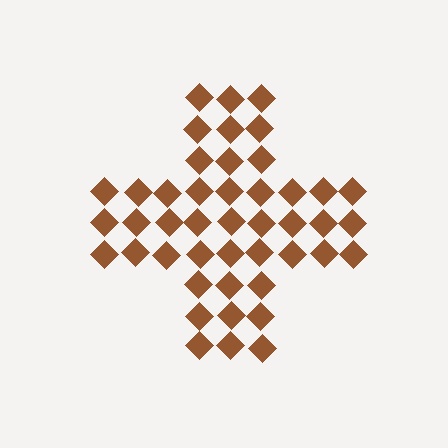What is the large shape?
The large shape is a cross.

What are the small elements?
The small elements are diamonds.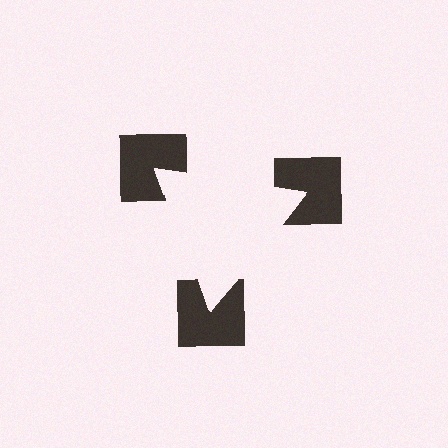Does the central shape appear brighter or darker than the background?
It typically appears slightly brighter than the background, even though no actual brightness change is drawn.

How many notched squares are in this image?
There are 3 — one at each vertex of the illusory triangle.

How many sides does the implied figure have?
3 sides.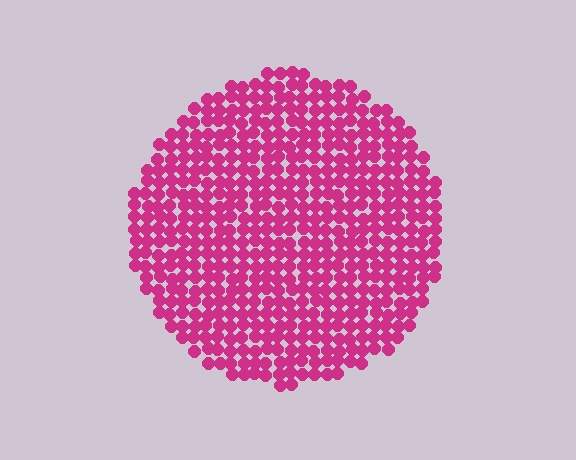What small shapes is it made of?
It is made of small circles.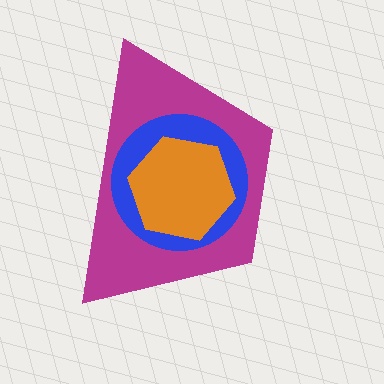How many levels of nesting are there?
3.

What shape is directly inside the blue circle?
The orange hexagon.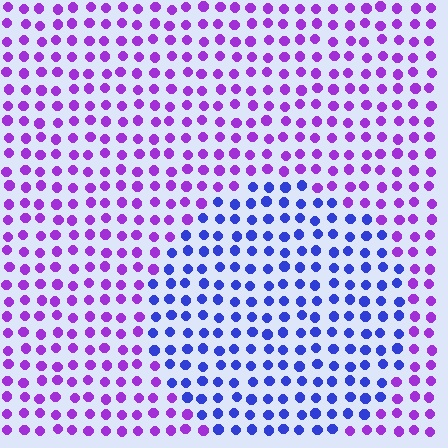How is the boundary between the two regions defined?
The boundary is defined purely by a slight shift in hue (about 46 degrees). Spacing, size, and orientation are identical on both sides.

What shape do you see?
I see a circle.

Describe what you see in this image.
The image is filled with small purple elements in a uniform arrangement. A circle-shaped region is visible where the elements are tinted to a slightly different hue, forming a subtle color boundary.